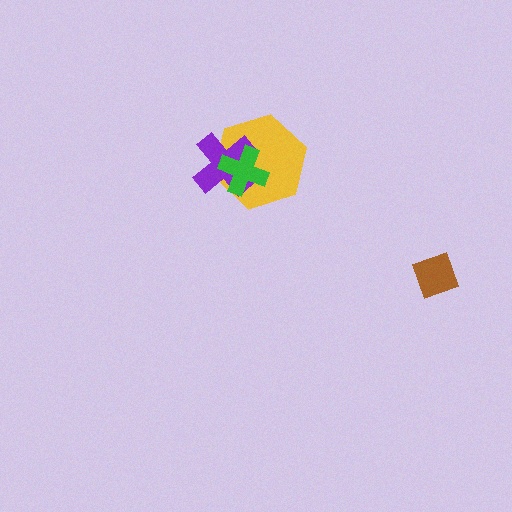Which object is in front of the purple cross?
The green cross is in front of the purple cross.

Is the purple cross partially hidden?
Yes, it is partially covered by another shape.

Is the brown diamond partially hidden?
No, no other shape covers it.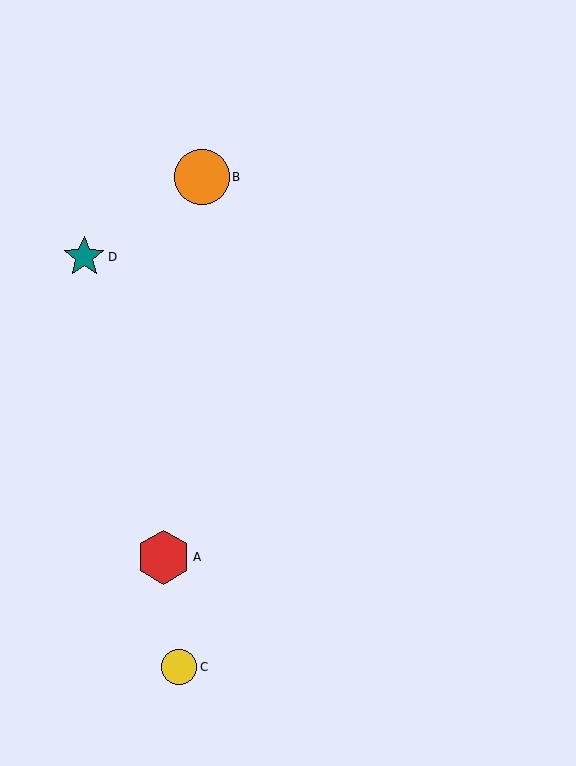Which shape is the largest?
The orange circle (labeled B) is the largest.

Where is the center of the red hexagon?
The center of the red hexagon is at (164, 557).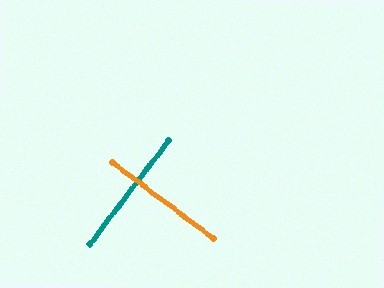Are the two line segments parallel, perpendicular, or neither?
Perpendicular — they meet at approximately 90°.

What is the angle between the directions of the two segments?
Approximately 90 degrees.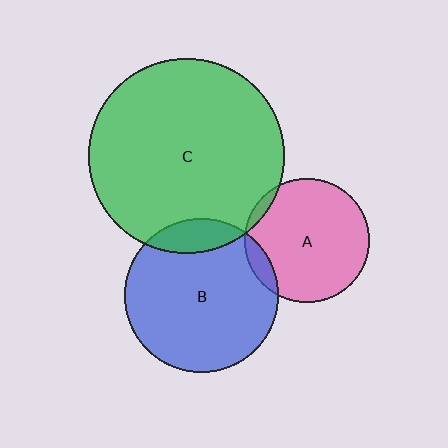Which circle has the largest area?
Circle C (green).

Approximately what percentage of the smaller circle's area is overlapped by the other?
Approximately 15%.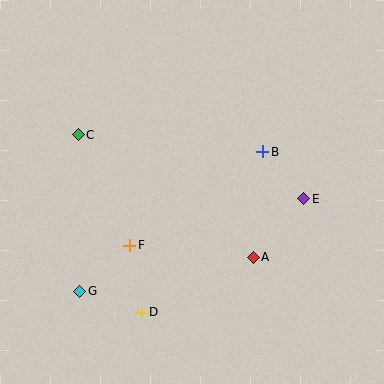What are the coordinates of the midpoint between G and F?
The midpoint between G and F is at (105, 268).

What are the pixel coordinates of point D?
Point D is at (141, 312).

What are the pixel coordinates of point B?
Point B is at (263, 152).